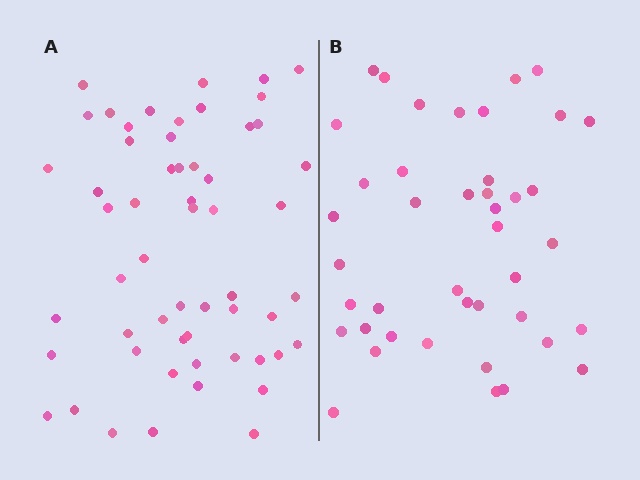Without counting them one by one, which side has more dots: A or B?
Region A (the left region) has more dots.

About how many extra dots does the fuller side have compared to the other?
Region A has approximately 15 more dots than region B.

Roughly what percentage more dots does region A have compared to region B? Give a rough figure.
About 35% more.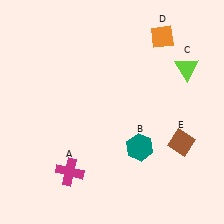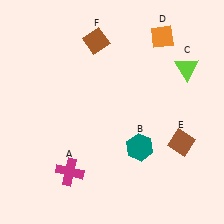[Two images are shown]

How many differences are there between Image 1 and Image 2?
There is 1 difference between the two images.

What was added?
A brown diamond (F) was added in Image 2.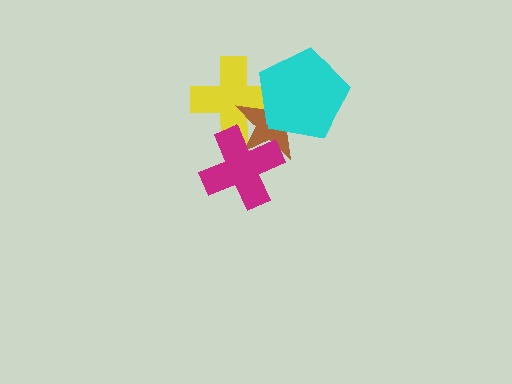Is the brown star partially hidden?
Yes, it is partially covered by another shape.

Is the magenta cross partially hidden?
No, no other shape covers it.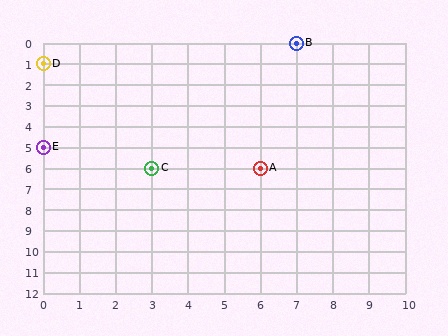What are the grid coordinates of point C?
Point C is at grid coordinates (3, 6).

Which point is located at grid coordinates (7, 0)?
Point B is at (7, 0).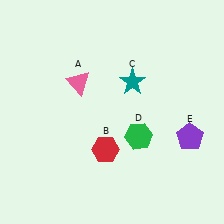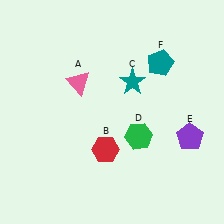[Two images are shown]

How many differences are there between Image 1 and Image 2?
There is 1 difference between the two images.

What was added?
A teal pentagon (F) was added in Image 2.